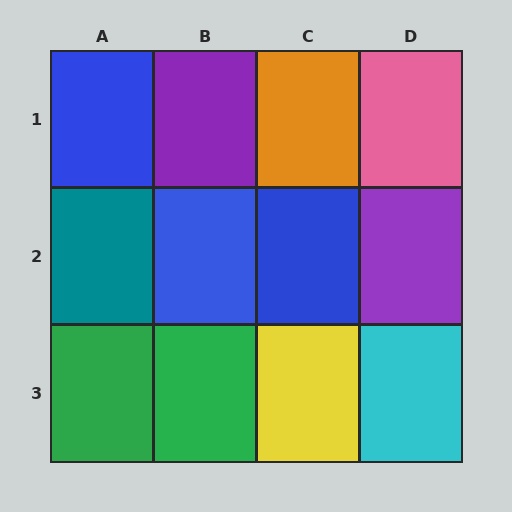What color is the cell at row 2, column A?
Teal.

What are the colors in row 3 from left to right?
Green, green, yellow, cyan.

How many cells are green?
2 cells are green.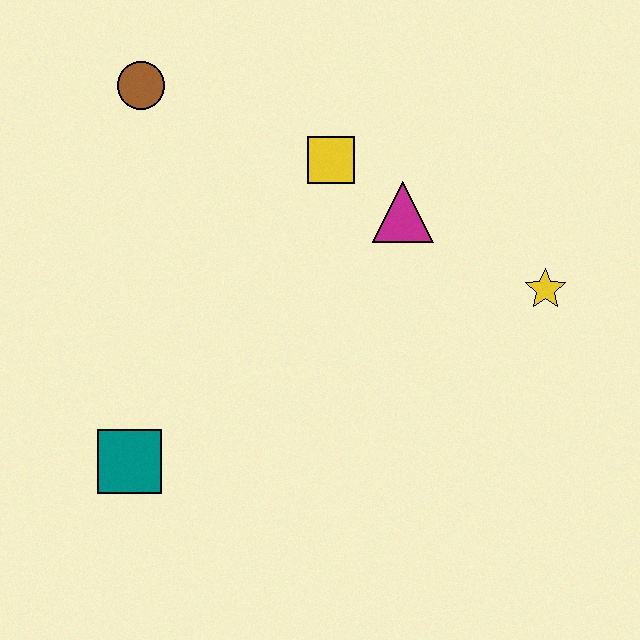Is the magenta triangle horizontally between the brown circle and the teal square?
No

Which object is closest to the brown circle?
The yellow square is closest to the brown circle.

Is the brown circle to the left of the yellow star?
Yes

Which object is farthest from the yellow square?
The teal square is farthest from the yellow square.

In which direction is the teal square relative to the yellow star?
The teal square is to the left of the yellow star.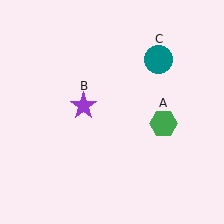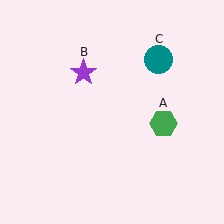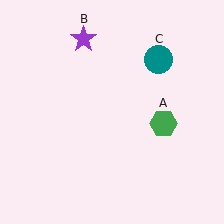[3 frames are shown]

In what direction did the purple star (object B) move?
The purple star (object B) moved up.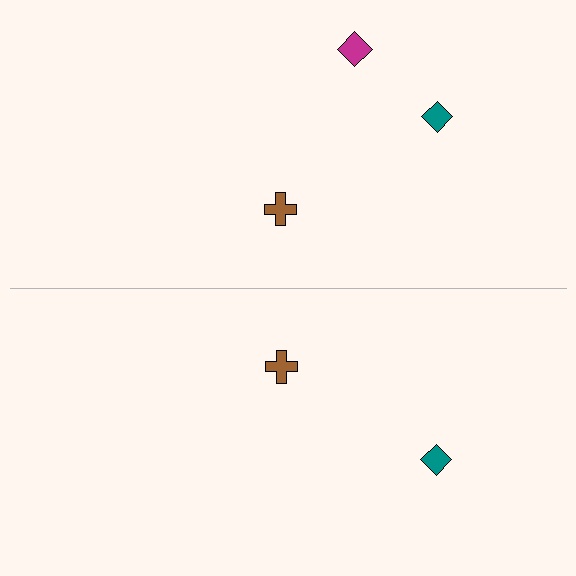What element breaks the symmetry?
A magenta diamond is missing from the bottom side.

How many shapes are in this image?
There are 5 shapes in this image.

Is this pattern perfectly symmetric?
No, the pattern is not perfectly symmetric. A magenta diamond is missing from the bottom side.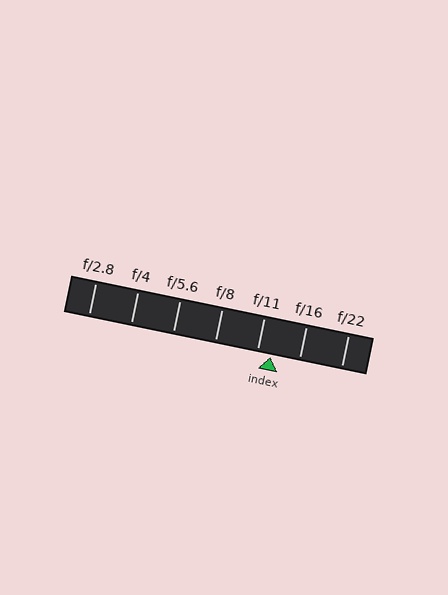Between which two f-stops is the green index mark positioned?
The index mark is between f/11 and f/16.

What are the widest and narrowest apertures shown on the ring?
The widest aperture shown is f/2.8 and the narrowest is f/22.